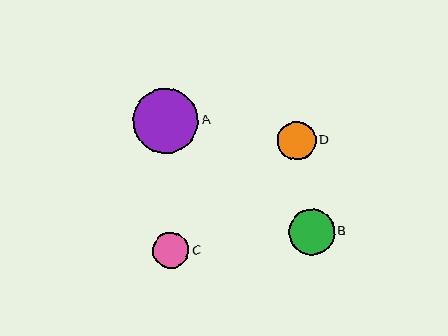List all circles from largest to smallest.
From largest to smallest: A, B, D, C.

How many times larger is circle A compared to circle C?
Circle A is approximately 1.8 times the size of circle C.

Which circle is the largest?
Circle A is the largest with a size of approximately 65 pixels.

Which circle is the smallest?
Circle C is the smallest with a size of approximately 36 pixels.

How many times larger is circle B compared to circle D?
Circle B is approximately 1.2 times the size of circle D.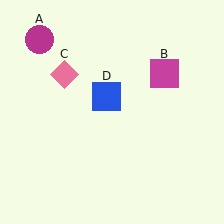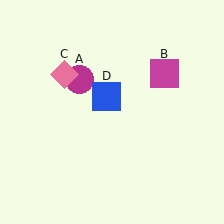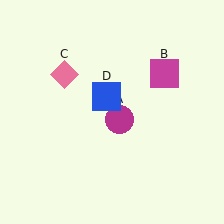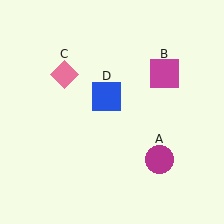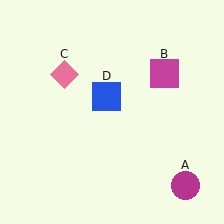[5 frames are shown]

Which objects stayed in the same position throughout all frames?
Magenta square (object B) and pink diamond (object C) and blue square (object D) remained stationary.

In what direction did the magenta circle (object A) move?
The magenta circle (object A) moved down and to the right.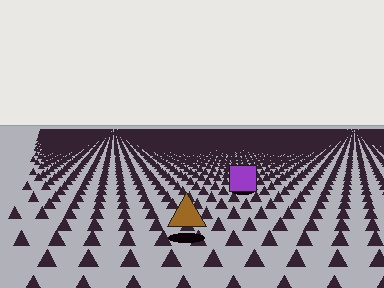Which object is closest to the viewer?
The brown triangle is closest. The texture marks near it are larger and more spread out.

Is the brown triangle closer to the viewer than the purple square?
Yes. The brown triangle is closer — you can tell from the texture gradient: the ground texture is coarser near it.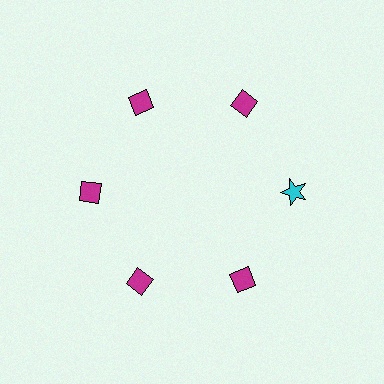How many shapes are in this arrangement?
There are 6 shapes arranged in a ring pattern.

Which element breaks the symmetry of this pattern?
The cyan star at roughly the 3 o'clock position breaks the symmetry. All other shapes are magenta diamonds.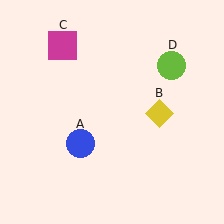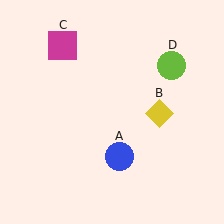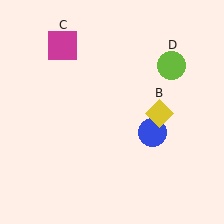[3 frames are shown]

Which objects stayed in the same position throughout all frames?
Yellow diamond (object B) and magenta square (object C) and lime circle (object D) remained stationary.